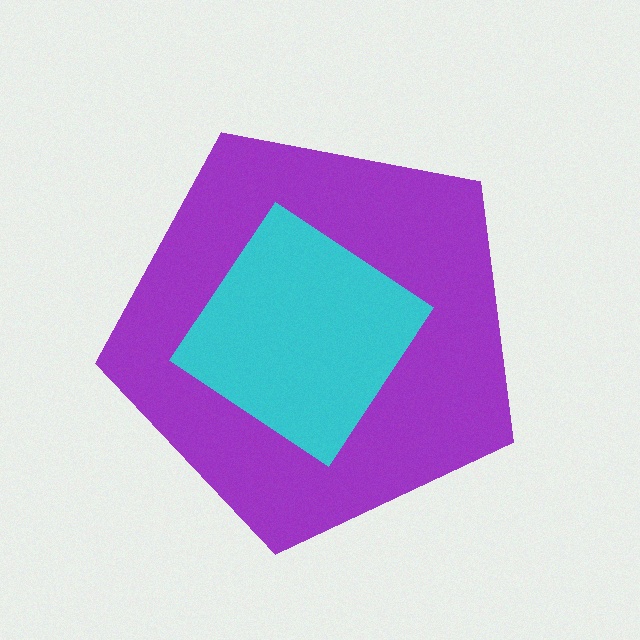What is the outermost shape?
The purple pentagon.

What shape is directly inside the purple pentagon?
The cyan diamond.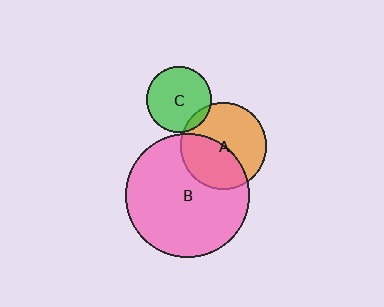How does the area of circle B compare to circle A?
Approximately 2.0 times.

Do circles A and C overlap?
Yes.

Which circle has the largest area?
Circle B (pink).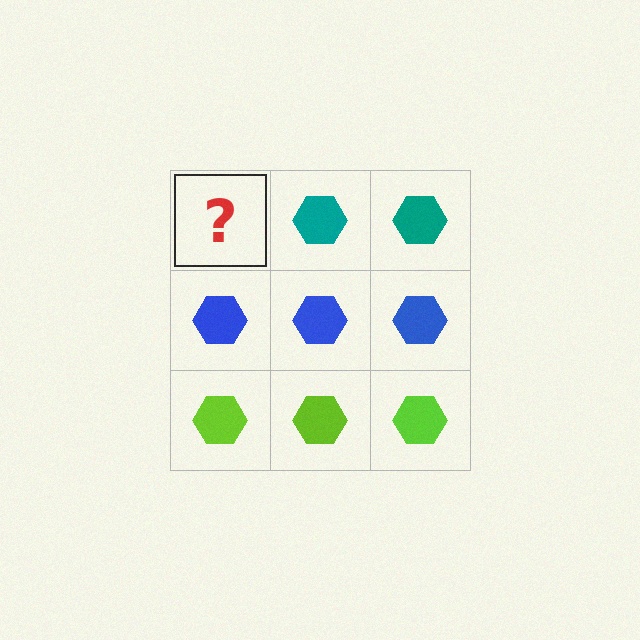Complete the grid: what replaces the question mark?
The question mark should be replaced with a teal hexagon.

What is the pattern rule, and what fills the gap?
The rule is that each row has a consistent color. The gap should be filled with a teal hexagon.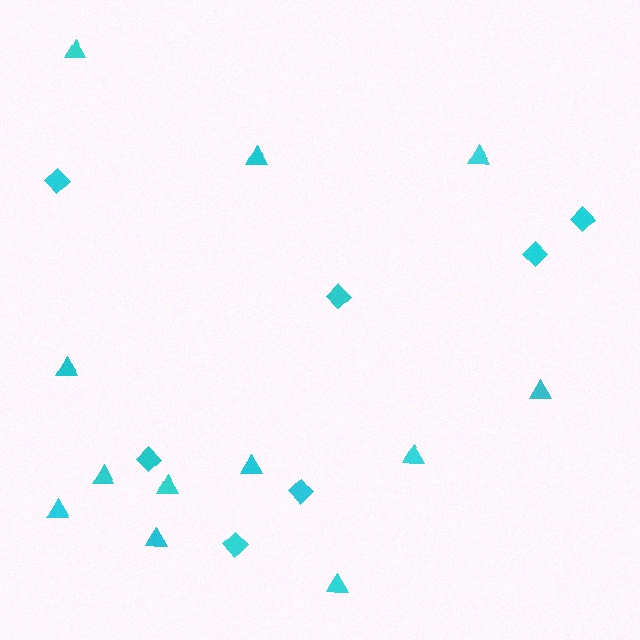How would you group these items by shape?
There are 2 groups: one group of diamonds (7) and one group of triangles (12).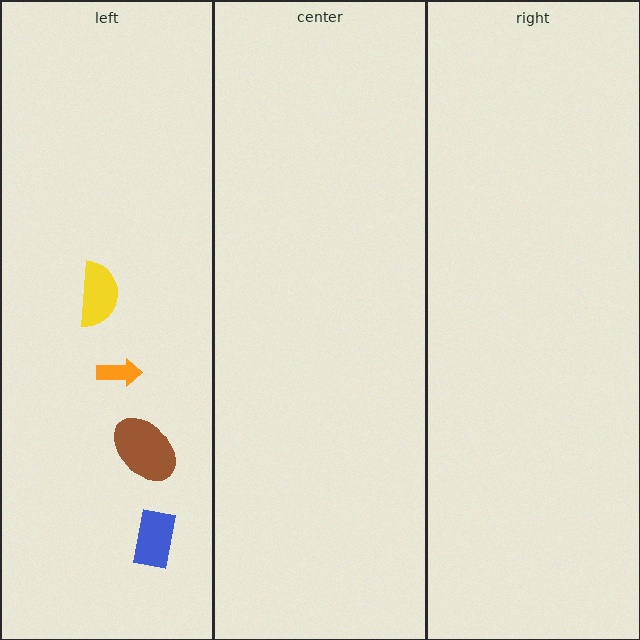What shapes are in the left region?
The brown ellipse, the blue rectangle, the yellow semicircle, the orange arrow.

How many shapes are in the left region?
4.